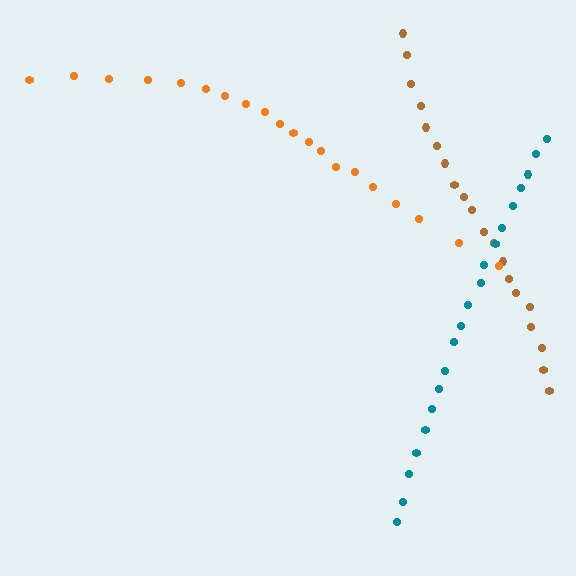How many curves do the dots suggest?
There are 3 distinct paths.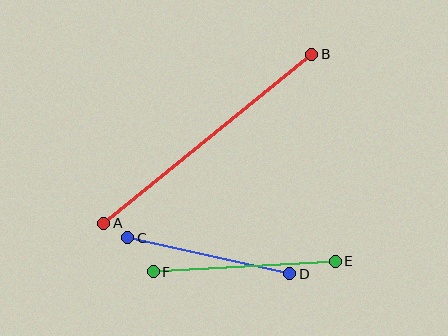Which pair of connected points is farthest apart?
Points A and B are farthest apart.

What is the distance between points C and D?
The distance is approximately 166 pixels.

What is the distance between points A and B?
The distance is approximately 268 pixels.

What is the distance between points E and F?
The distance is approximately 182 pixels.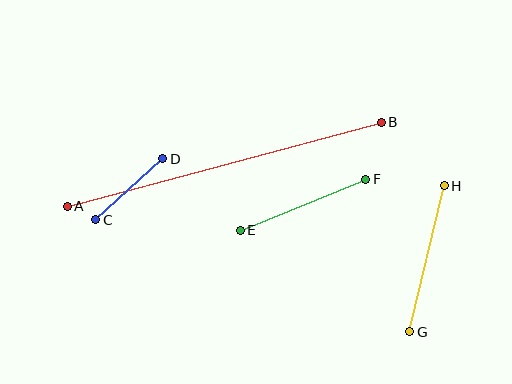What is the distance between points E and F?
The distance is approximately 135 pixels.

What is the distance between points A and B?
The distance is approximately 325 pixels.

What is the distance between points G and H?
The distance is approximately 150 pixels.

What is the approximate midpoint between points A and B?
The midpoint is at approximately (224, 164) pixels.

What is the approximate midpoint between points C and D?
The midpoint is at approximately (129, 189) pixels.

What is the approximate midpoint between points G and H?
The midpoint is at approximately (427, 259) pixels.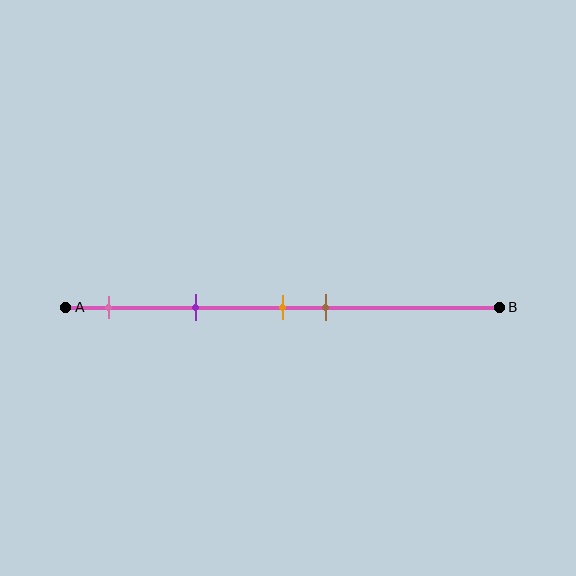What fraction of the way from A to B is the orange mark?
The orange mark is approximately 50% (0.5) of the way from A to B.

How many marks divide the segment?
There are 4 marks dividing the segment.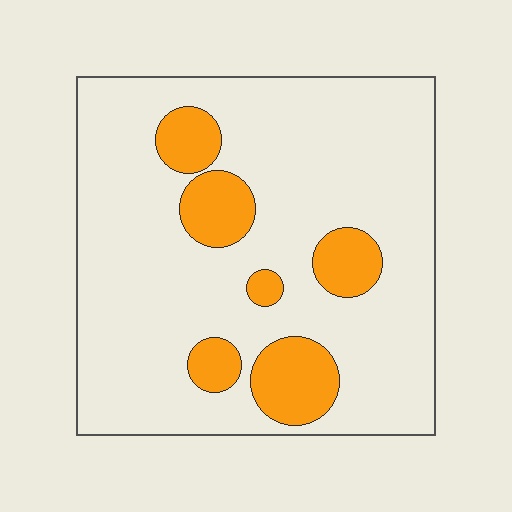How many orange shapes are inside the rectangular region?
6.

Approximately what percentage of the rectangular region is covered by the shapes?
Approximately 15%.